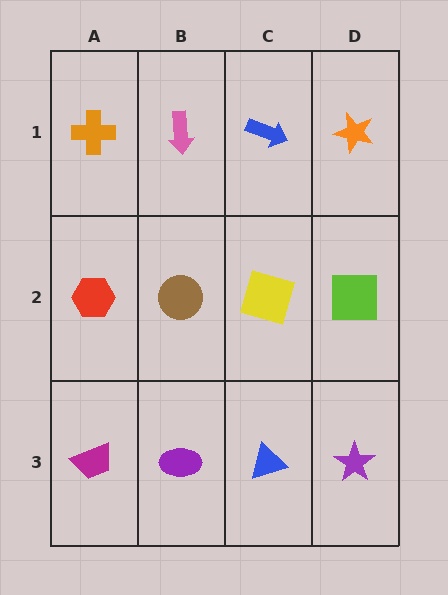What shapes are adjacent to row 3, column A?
A red hexagon (row 2, column A), a purple ellipse (row 3, column B).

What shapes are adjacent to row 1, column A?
A red hexagon (row 2, column A), a pink arrow (row 1, column B).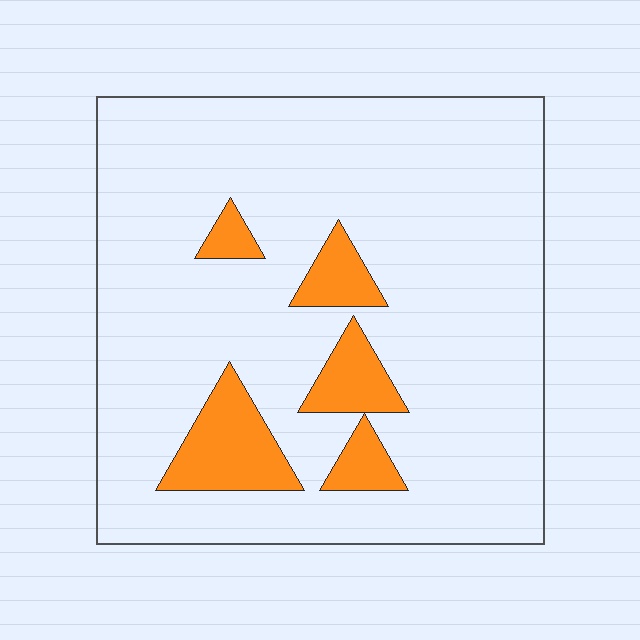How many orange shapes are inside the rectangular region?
5.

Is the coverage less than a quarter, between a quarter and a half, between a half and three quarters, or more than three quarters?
Less than a quarter.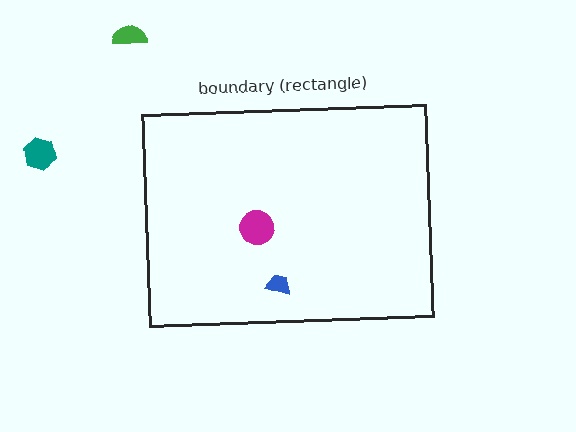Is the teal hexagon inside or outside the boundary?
Outside.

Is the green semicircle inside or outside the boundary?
Outside.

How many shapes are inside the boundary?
2 inside, 2 outside.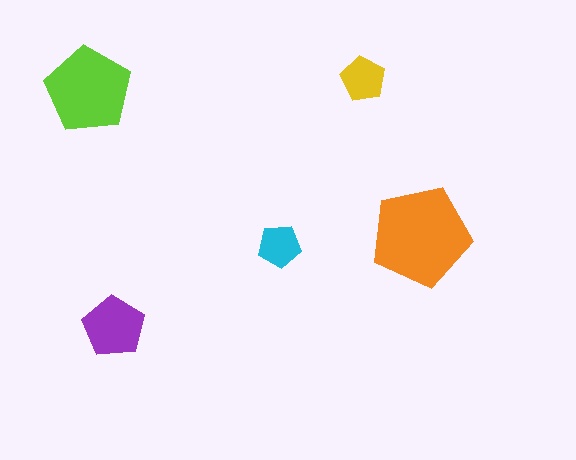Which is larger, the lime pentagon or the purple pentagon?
The lime one.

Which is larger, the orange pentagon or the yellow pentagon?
The orange one.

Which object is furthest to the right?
The orange pentagon is rightmost.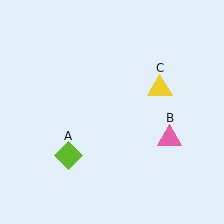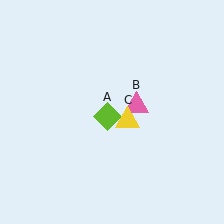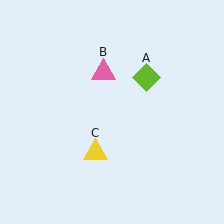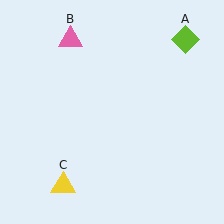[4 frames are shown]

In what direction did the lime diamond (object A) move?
The lime diamond (object A) moved up and to the right.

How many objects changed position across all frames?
3 objects changed position: lime diamond (object A), pink triangle (object B), yellow triangle (object C).